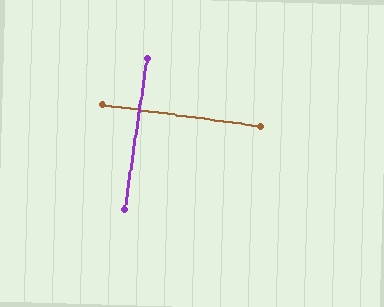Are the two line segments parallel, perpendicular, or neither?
Perpendicular — they meet at approximately 89°.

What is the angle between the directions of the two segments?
Approximately 89 degrees.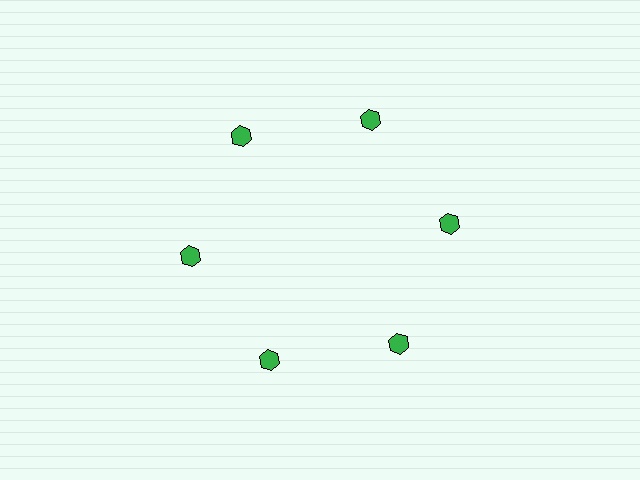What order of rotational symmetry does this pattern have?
This pattern has 6-fold rotational symmetry.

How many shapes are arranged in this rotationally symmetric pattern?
There are 6 shapes, arranged in 6 groups of 1.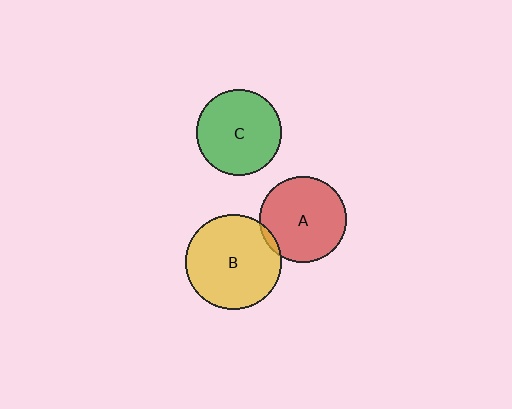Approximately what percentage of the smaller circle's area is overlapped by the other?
Approximately 5%.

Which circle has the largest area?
Circle B (yellow).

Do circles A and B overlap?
Yes.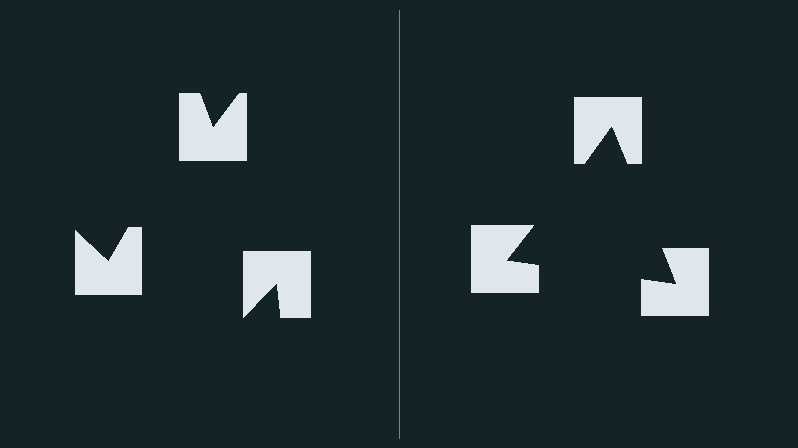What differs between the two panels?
The notched squares are positioned identically on both sides; only the wedge orientations differ. On the right they align to a triangle; on the left they are misaligned.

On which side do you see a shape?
An illusory triangle appears on the right side. On the left side the wedge cuts are rotated, so no coherent shape forms.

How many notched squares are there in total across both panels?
6 — 3 on each side.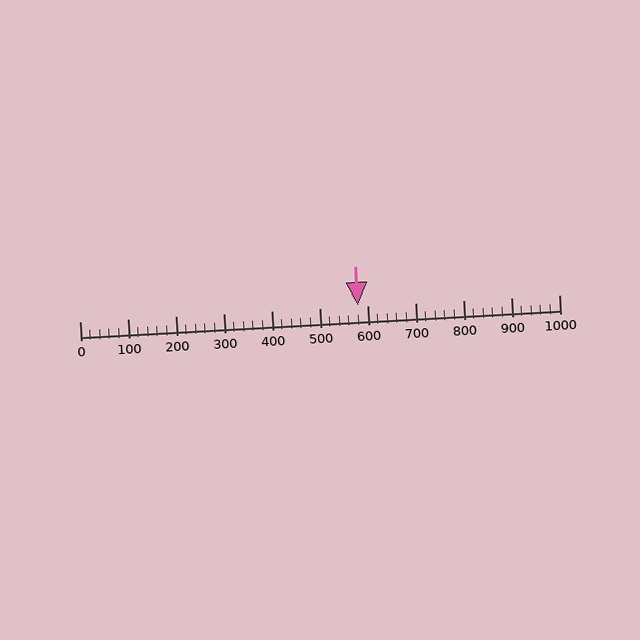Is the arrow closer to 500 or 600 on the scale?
The arrow is closer to 600.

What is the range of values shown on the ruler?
The ruler shows values from 0 to 1000.